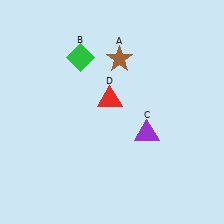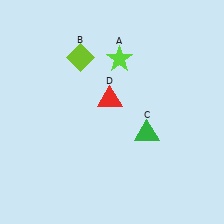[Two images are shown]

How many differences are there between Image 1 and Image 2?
There are 3 differences between the two images.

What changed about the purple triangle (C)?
In Image 1, C is purple. In Image 2, it changed to green.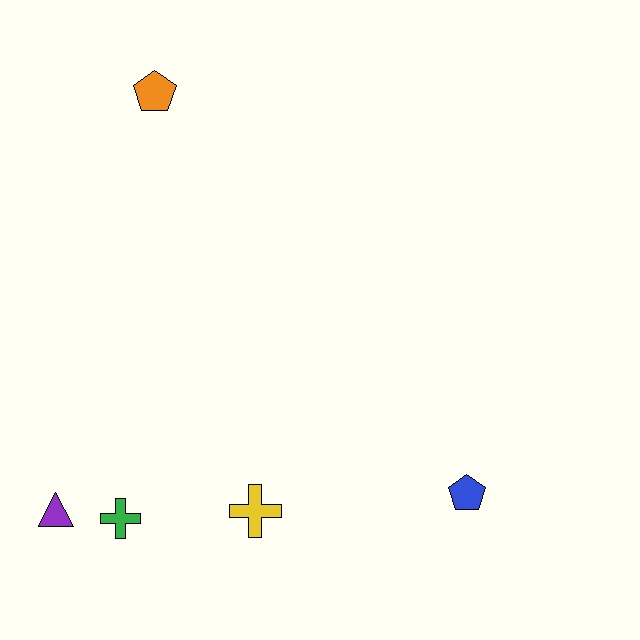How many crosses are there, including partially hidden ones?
There are 2 crosses.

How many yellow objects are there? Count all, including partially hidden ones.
There is 1 yellow object.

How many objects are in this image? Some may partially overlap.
There are 5 objects.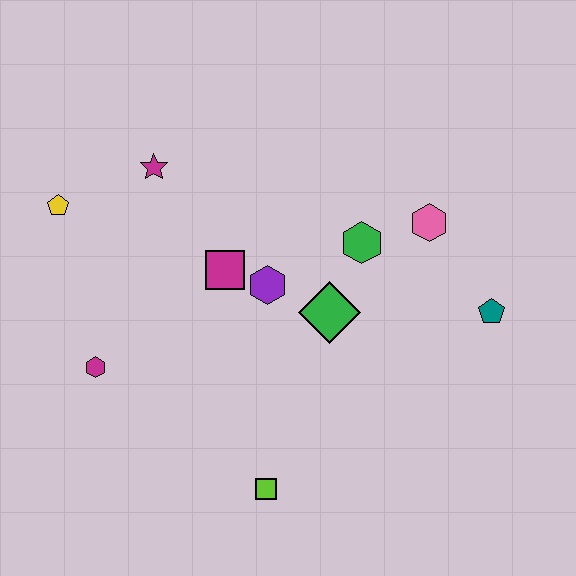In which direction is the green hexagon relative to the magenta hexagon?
The green hexagon is to the right of the magenta hexagon.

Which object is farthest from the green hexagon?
The yellow pentagon is farthest from the green hexagon.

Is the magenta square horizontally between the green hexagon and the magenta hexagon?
Yes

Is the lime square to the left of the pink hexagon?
Yes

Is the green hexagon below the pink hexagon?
Yes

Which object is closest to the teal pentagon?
The pink hexagon is closest to the teal pentagon.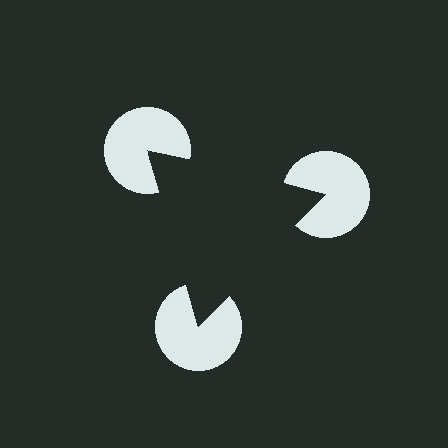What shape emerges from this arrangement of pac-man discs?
An illusory triangle — its edges are inferred from the aligned wedge cuts in the pac-man discs, not physically drawn.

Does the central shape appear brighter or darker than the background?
It typically appears slightly darker than the background, even though no actual brightness change is drawn.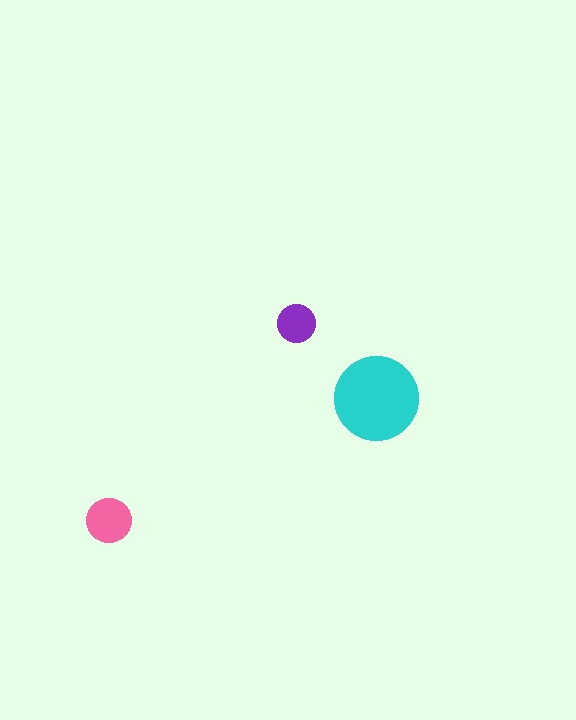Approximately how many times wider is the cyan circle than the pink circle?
About 2 times wider.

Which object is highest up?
The purple circle is topmost.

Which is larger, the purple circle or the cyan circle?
The cyan one.